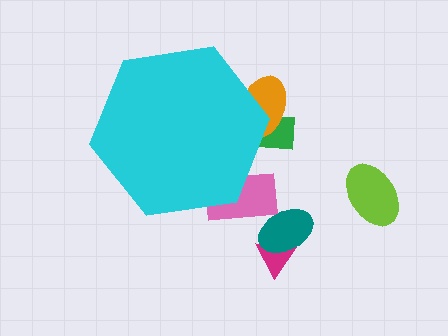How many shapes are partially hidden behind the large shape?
3 shapes are partially hidden.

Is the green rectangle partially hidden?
Yes, the green rectangle is partially hidden behind the cyan hexagon.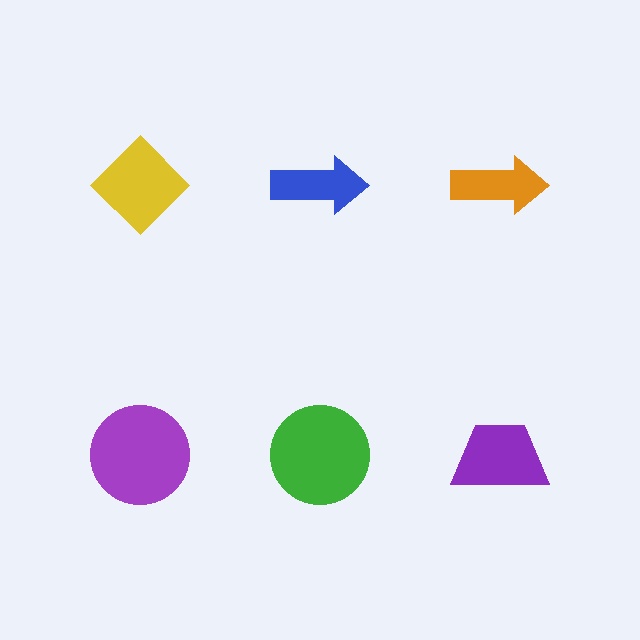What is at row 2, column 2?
A green circle.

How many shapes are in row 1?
3 shapes.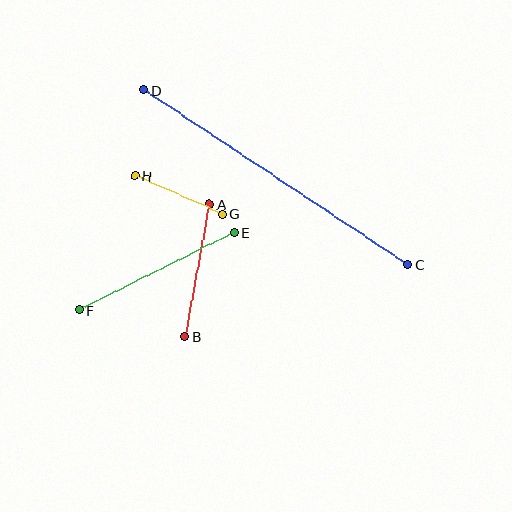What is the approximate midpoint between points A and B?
The midpoint is at approximately (197, 270) pixels.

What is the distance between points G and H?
The distance is approximately 96 pixels.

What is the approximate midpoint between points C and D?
The midpoint is at approximately (276, 177) pixels.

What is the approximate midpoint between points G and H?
The midpoint is at approximately (179, 195) pixels.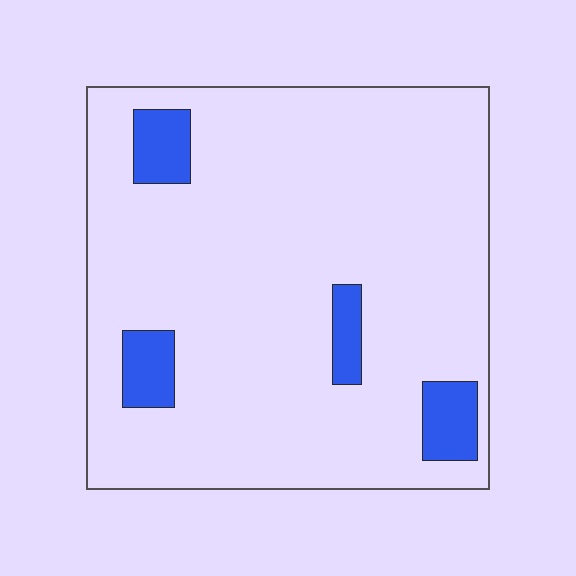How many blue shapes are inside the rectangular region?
4.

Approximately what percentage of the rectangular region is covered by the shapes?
Approximately 10%.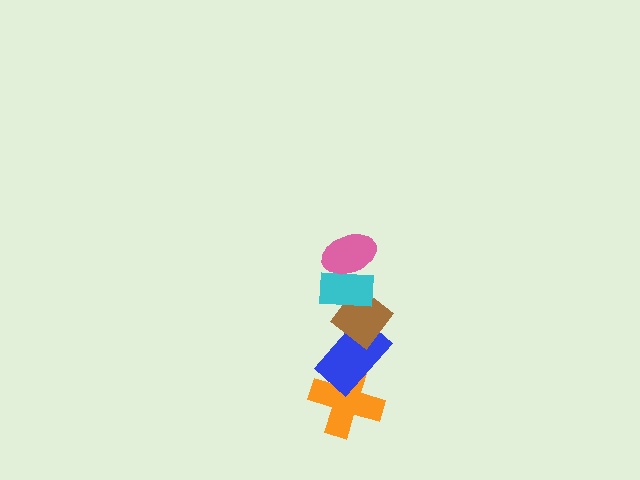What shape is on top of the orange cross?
The blue rectangle is on top of the orange cross.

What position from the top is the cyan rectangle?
The cyan rectangle is 2nd from the top.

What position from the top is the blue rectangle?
The blue rectangle is 4th from the top.